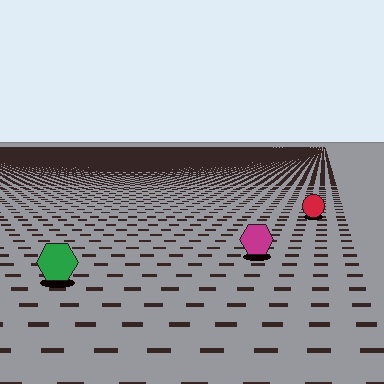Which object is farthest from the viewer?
The red circle is farthest from the viewer. It appears smaller and the ground texture around it is denser.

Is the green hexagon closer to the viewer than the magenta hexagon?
Yes. The green hexagon is closer — you can tell from the texture gradient: the ground texture is coarser near it.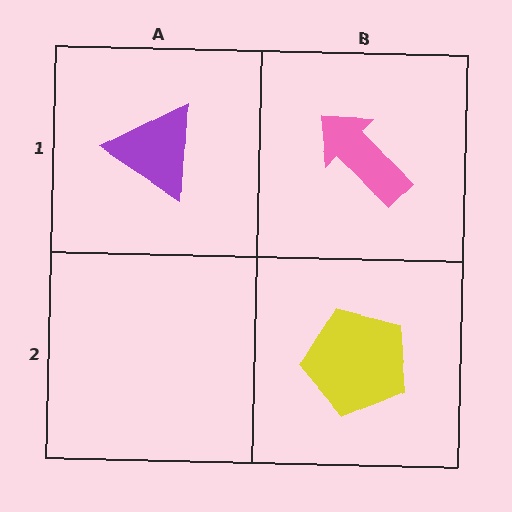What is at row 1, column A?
A purple triangle.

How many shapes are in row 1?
2 shapes.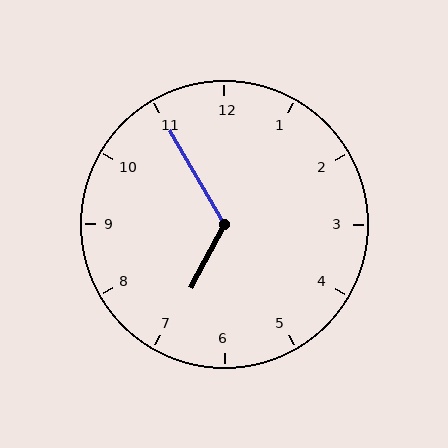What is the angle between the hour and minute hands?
Approximately 122 degrees.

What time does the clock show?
6:55.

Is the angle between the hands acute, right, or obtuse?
It is obtuse.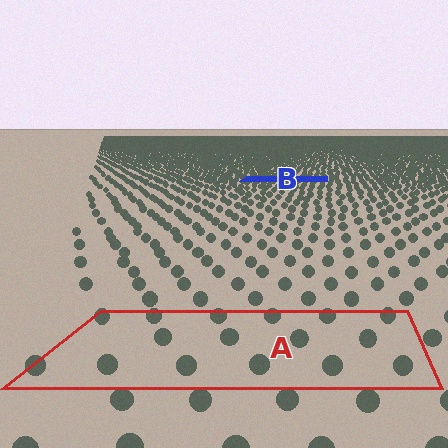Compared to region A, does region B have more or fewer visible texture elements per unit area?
Region B has more texture elements per unit area — they are packed more densely because it is farther away.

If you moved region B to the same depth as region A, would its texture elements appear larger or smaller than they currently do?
They would appear larger. At a closer depth, the same texture elements are projected at a bigger on-screen size.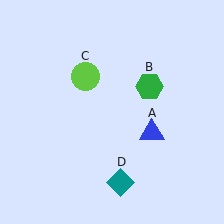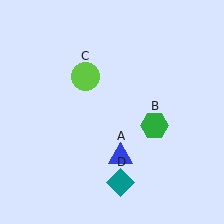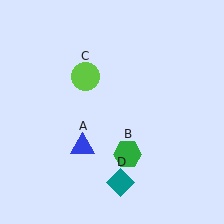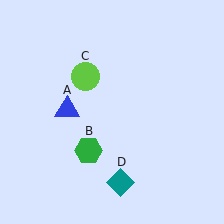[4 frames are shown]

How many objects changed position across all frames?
2 objects changed position: blue triangle (object A), green hexagon (object B).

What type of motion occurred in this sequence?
The blue triangle (object A), green hexagon (object B) rotated clockwise around the center of the scene.